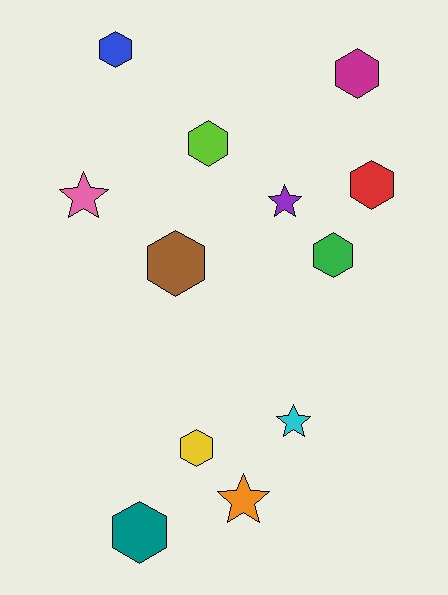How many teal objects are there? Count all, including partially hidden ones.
There is 1 teal object.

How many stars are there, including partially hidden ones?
There are 4 stars.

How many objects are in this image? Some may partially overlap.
There are 12 objects.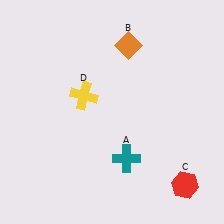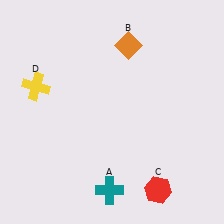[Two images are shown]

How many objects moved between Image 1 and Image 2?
3 objects moved between the two images.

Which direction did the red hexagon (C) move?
The red hexagon (C) moved left.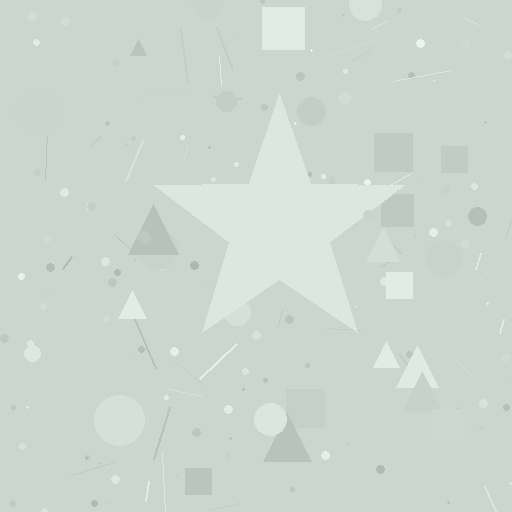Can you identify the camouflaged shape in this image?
The camouflaged shape is a star.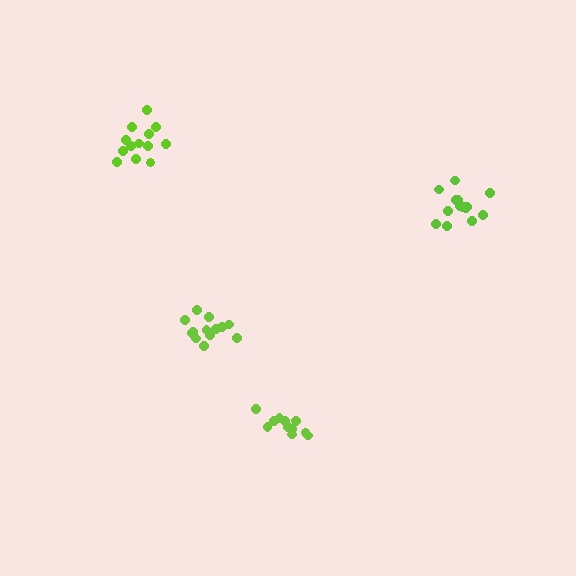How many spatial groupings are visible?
There are 4 spatial groupings.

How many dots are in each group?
Group 1: 13 dots, Group 2: 11 dots, Group 3: 13 dots, Group 4: 14 dots (51 total).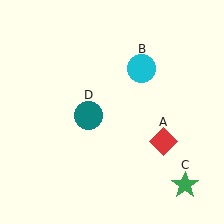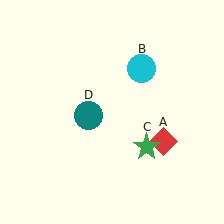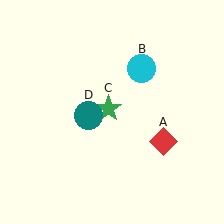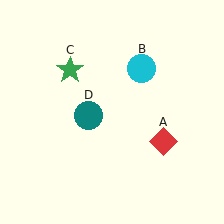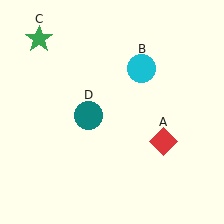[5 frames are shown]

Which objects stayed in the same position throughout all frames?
Red diamond (object A) and cyan circle (object B) and teal circle (object D) remained stationary.